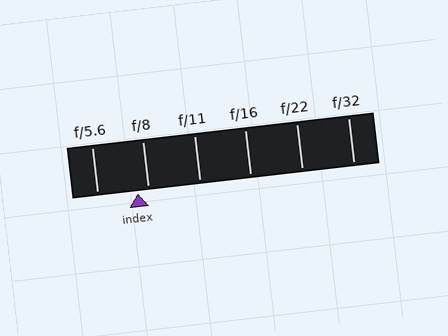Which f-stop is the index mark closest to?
The index mark is closest to f/8.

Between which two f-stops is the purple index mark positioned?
The index mark is between f/5.6 and f/8.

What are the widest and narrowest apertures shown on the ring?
The widest aperture shown is f/5.6 and the narrowest is f/32.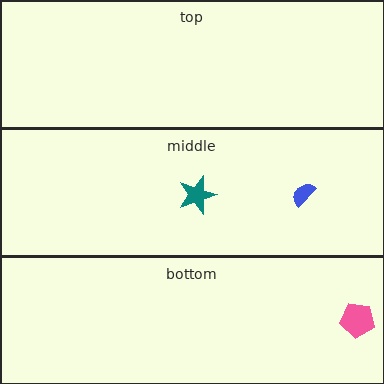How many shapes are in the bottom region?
1.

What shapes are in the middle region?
The blue semicircle, the teal star.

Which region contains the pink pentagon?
The bottom region.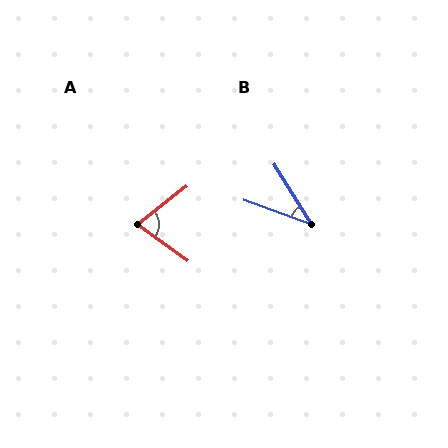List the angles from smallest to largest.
B (38°), A (74°).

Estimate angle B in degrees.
Approximately 38 degrees.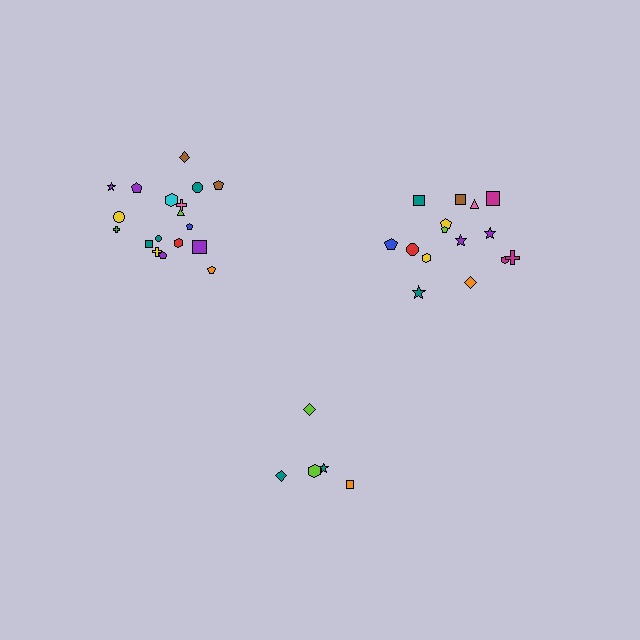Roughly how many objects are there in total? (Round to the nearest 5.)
Roughly 40 objects in total.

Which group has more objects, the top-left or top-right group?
The top-left group.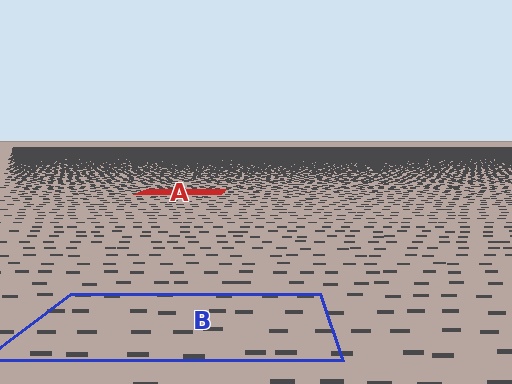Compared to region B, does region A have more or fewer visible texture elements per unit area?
Region A has more texture elements per unit area — they are packed more densely because it is farther away.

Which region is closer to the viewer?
Region B is closer. The texture elements there are larger and more spread out.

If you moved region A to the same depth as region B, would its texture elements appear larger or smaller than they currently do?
They would appear larger. At a closer depth, the same texture elements are projected at a bigger on-screen size.